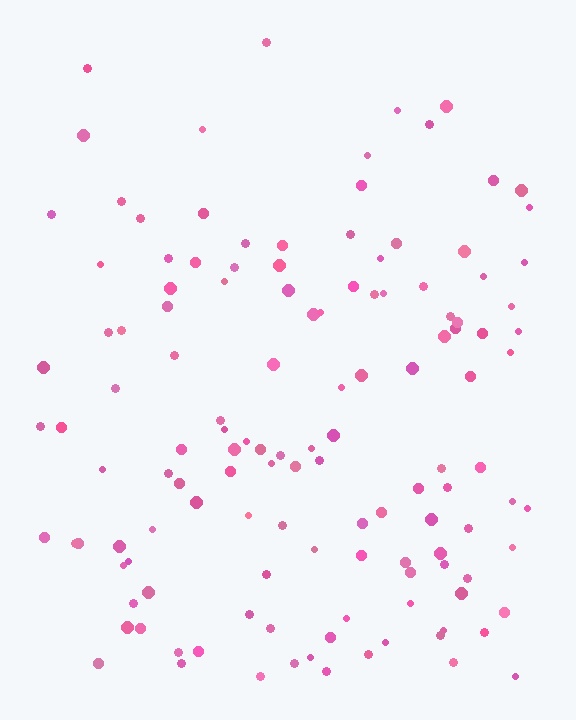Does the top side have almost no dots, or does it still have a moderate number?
Still a moderate number, just noticeably fewer than the bottom.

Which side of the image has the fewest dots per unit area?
The top.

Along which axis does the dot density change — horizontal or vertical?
Vertical.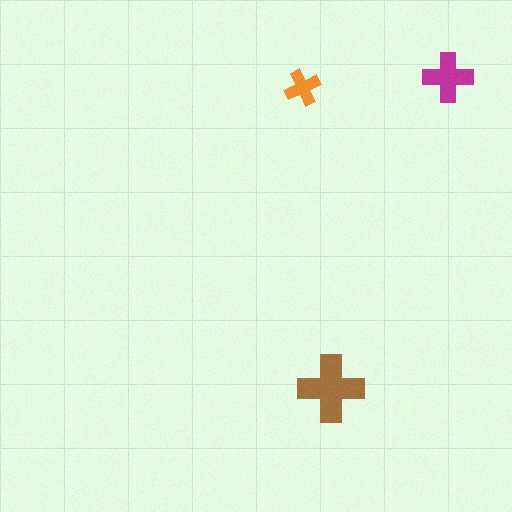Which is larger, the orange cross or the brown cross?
The brown one.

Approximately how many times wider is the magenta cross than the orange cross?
About 1.5 times wider.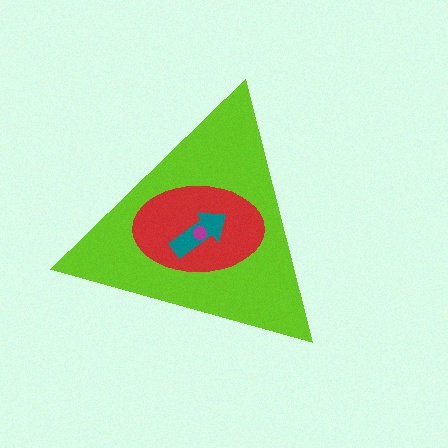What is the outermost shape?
The lime triangle.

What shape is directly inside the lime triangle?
The red ellipse.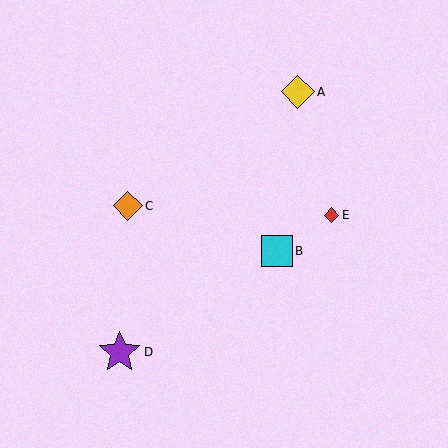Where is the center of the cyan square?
The center of the cyan square is at (277, 251).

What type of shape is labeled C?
Shape C is an orange diamond.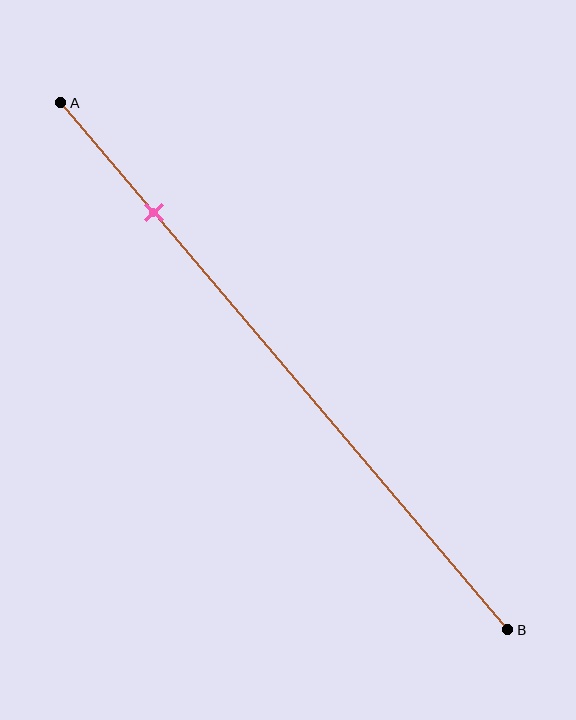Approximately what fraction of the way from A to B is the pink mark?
The pink mark is approximately 20% of the way from A to B.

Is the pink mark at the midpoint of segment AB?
No, the mark is at about 20% from A, not at the 50% midpoint.